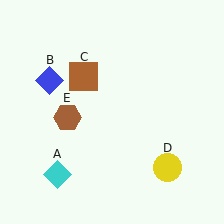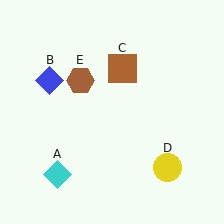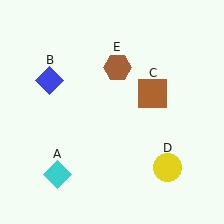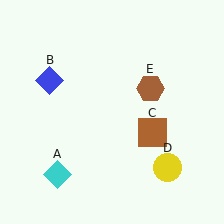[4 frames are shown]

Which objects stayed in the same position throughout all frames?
Cyan diamond (object A) and blue diamond (object B) and yellow circle (object D) remained stationary.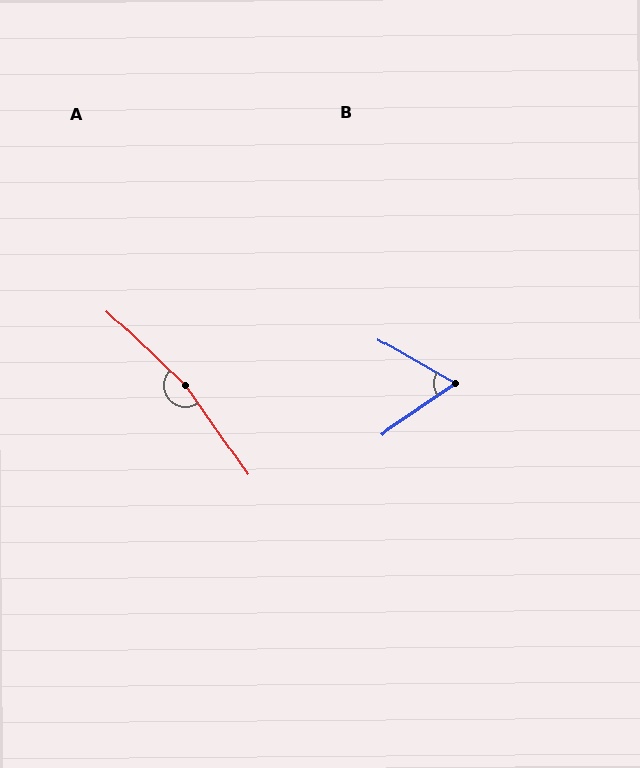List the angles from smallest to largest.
B (64°), A (168°).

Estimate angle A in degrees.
Approximately 168 degrees.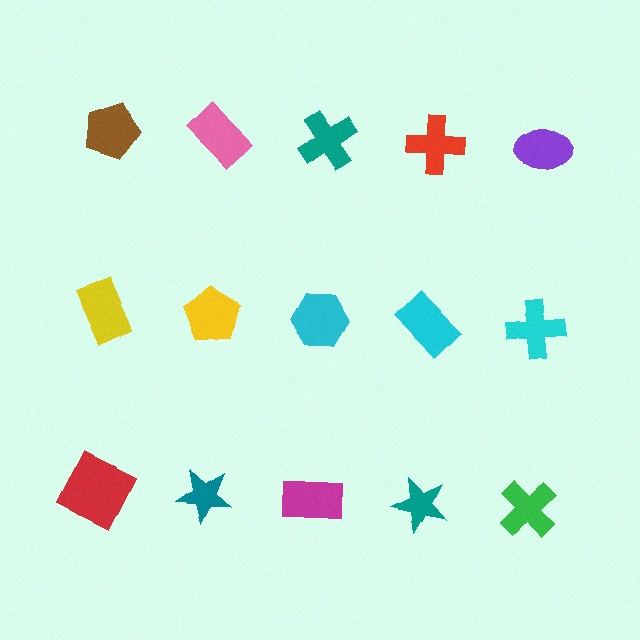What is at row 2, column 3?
A cyan hexagon.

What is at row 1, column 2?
A pink rectangle.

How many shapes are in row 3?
5 shapes.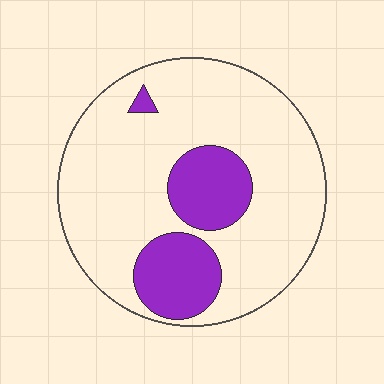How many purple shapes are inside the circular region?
3.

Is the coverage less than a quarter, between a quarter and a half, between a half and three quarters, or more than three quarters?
Less than a quarter.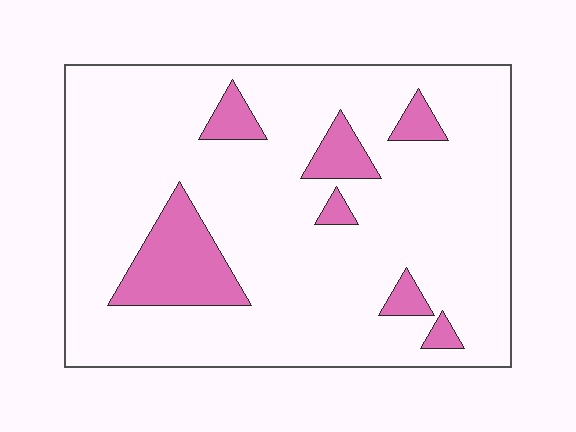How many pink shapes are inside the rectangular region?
7.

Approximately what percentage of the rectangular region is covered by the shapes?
Approximately 15%.